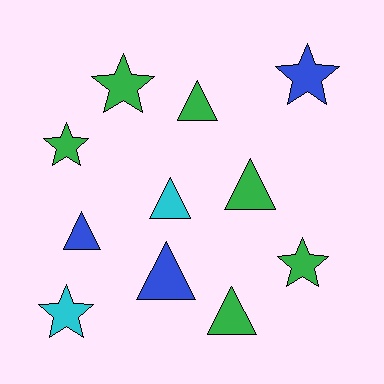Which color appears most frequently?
Green, with 6 objects.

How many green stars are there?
There are 3 green stars.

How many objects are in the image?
There are 11 objects.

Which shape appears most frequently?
Triangle, with 6 objects.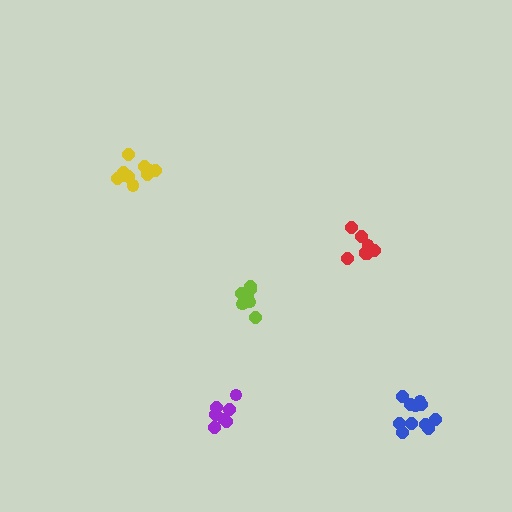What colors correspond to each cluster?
The clusters are colored: blue, yellow, purple, lime, red.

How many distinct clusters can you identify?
There are 5 distinct clusters.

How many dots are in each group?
Group 1: 11 dots, Group 2: 10 dots, Group 3: 7 dots, Group 4: 8 dots, Group 5: 8 dots (44 total).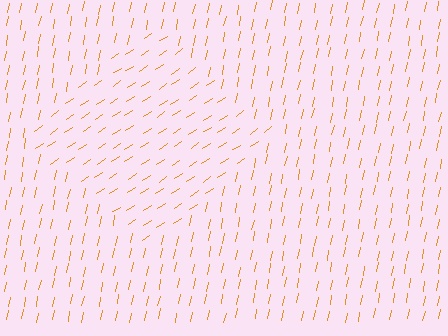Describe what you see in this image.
The image is filled with small orange line segments. A diamond region in the image has lines oriented differently from the surrounding lines, creating a visible texture boundary.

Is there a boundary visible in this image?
Yes, there is a texture boundary formed by a change in line orientation.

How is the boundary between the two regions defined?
The boundary is defined purely by a change in line orientation (approximately 45 degrees difference). All lines are the same color and thickness.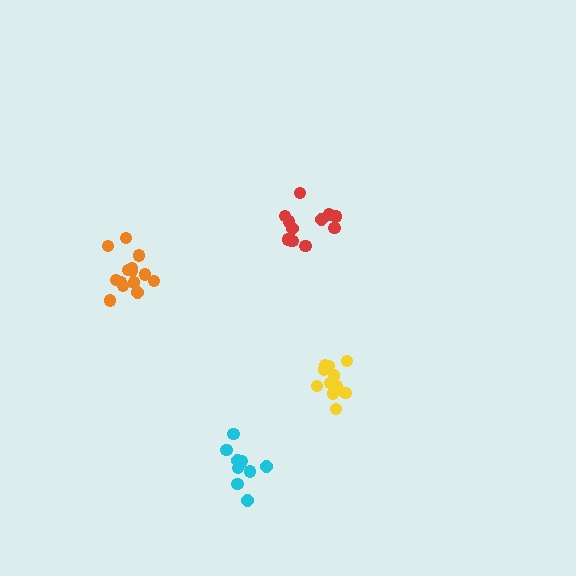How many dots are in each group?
Group 1: 12 dots, Group 2: 14 dots, Group 3: 12 dots, Group 4: 10 dots (48 total).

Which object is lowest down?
The cyan cluster is bottommost.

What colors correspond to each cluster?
The clusters are colored: yellow, orange, red, cyan.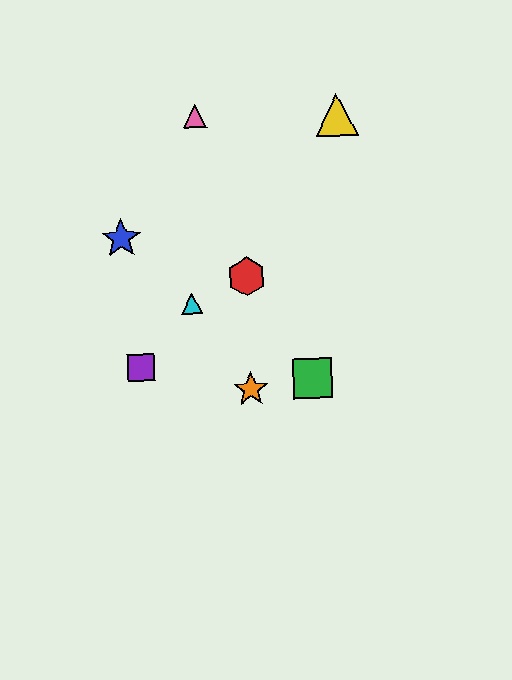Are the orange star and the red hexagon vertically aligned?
Yes, both are at x≈251.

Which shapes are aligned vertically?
The red hexagon, the orange star are aligned vertically.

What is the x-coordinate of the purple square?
The purple square is at x≈141.